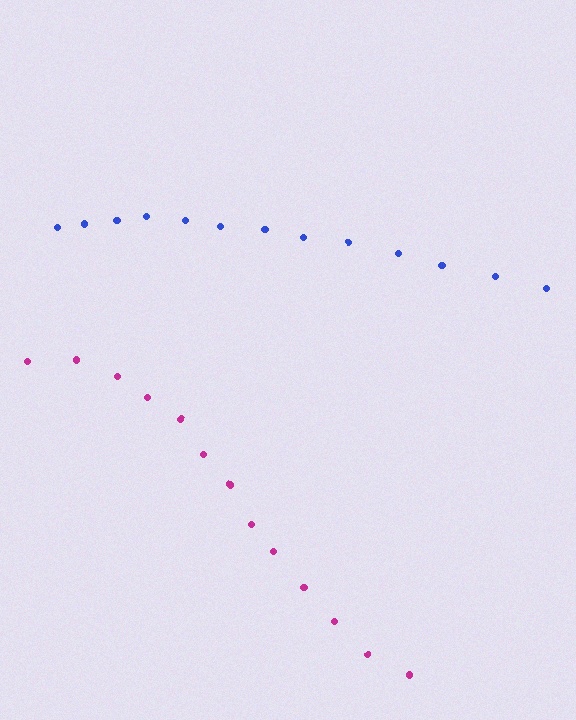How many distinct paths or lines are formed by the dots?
There are 2 distinct paths.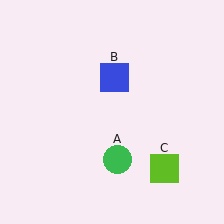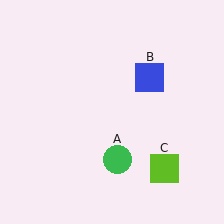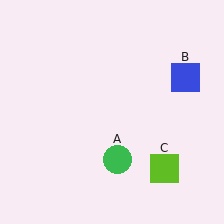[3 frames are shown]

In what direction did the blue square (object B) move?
The blue square (object B) moved right.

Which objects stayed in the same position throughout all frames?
Green circle (object A) and lime square (object C) remained stationary.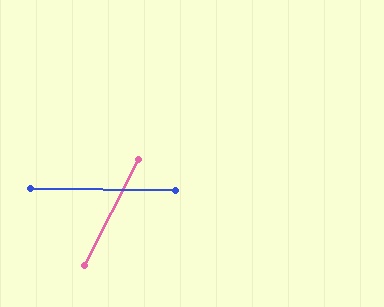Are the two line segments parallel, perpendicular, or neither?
Neither parallel nor perpendicular — they differ by about 64°.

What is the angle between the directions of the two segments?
Approximately 64 degrees.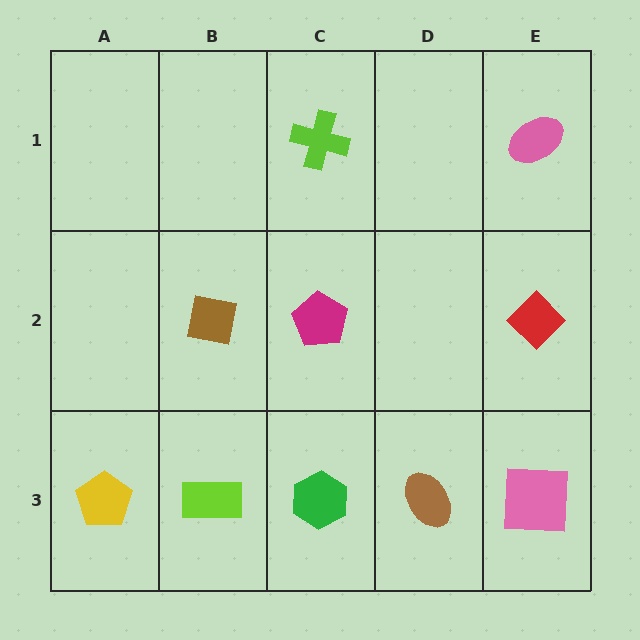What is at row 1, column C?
A lime cross.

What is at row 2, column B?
A brown square.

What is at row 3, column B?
A lime rectangle.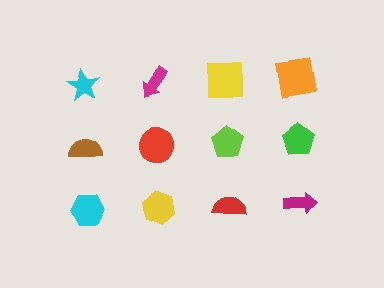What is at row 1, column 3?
A yellow square.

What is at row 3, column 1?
A cyan hexagon.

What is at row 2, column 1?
A brown semicircle.